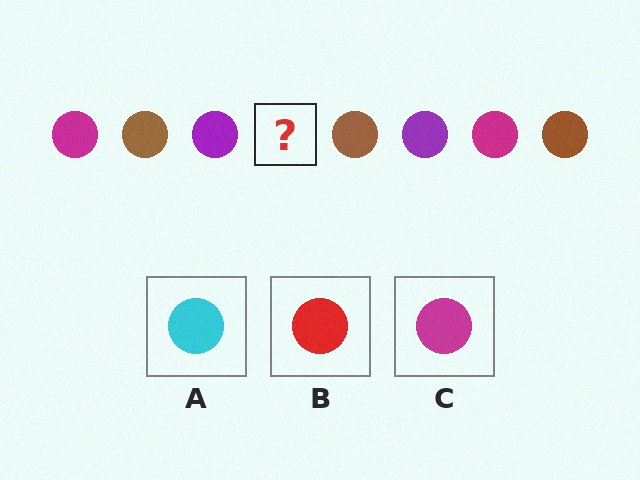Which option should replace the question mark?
Option C.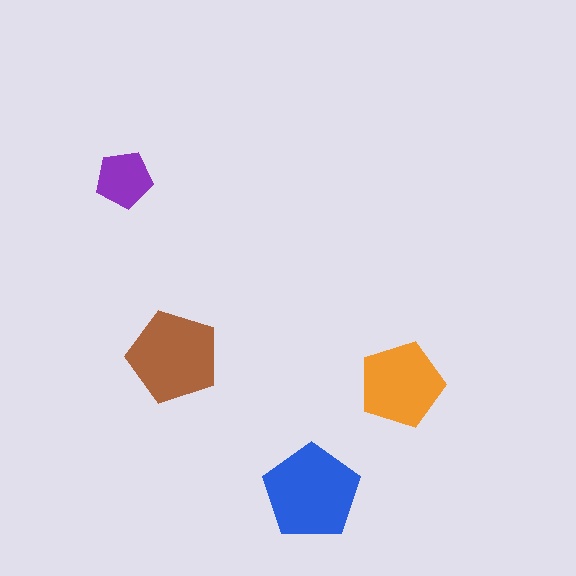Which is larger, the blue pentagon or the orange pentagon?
The blue one.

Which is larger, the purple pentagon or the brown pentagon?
The brown one.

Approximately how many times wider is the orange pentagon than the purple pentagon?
About 1.5 times wider.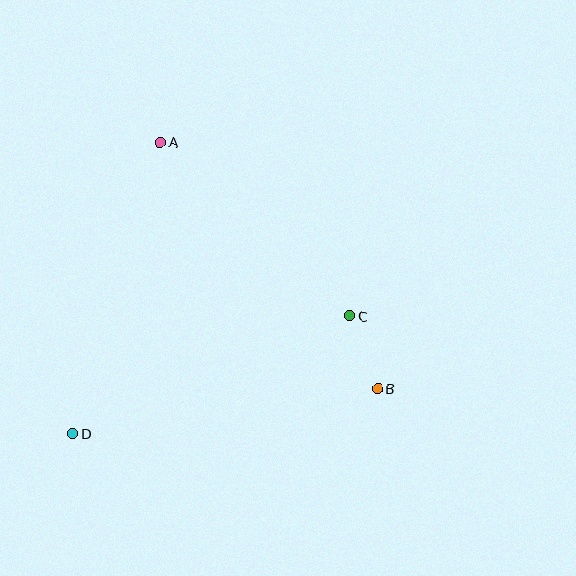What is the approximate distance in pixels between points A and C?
The distance between A and C is approximately 257 pixels.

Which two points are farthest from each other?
Points A and B are farthest from each other.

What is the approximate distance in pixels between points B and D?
The distance between B and D is approximately 308 pixels.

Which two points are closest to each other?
Points B and C are closest to each other.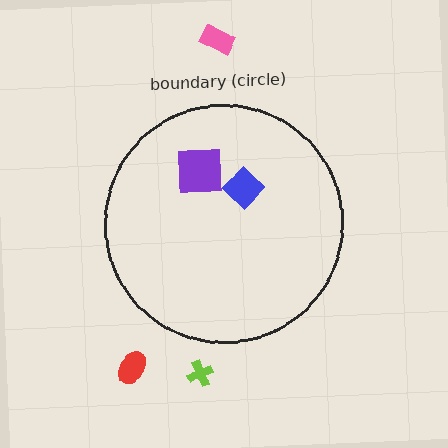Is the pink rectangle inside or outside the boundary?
Outside.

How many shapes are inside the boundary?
2 inside, 3 outside.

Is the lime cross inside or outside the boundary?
Outside.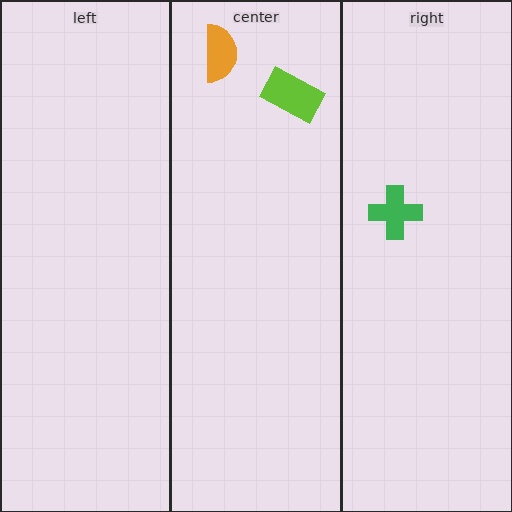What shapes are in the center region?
The lime rectangle, the orange semicircle.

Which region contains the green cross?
The right region.